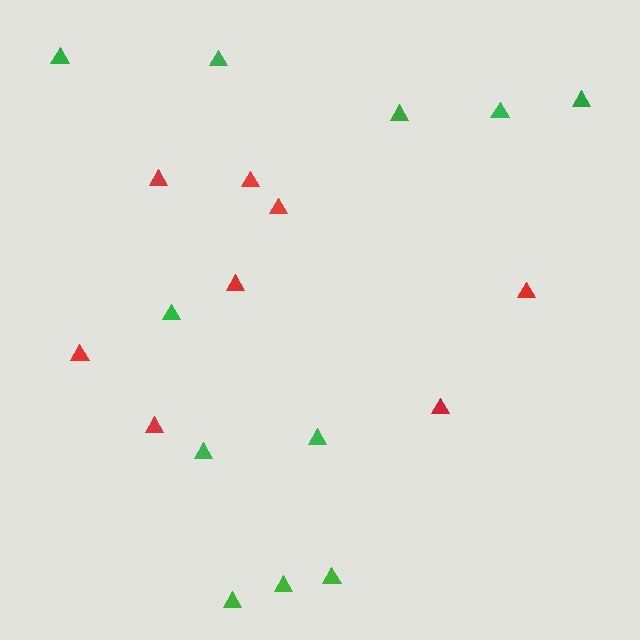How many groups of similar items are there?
There are 2 groups: one group of red triangles (8) and one group of green triangles (11).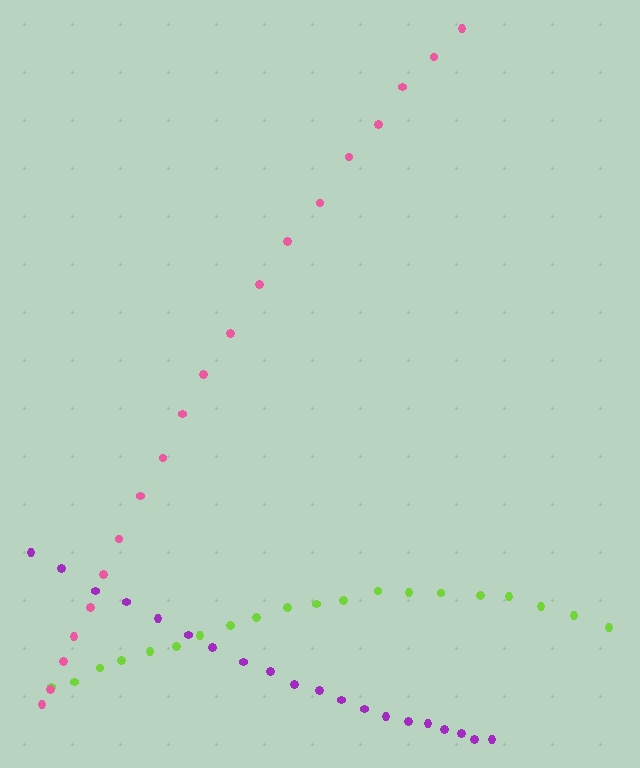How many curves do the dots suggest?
There are 3 distinct paths.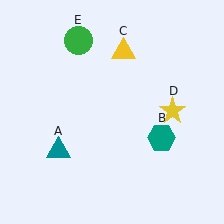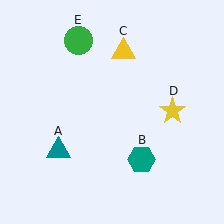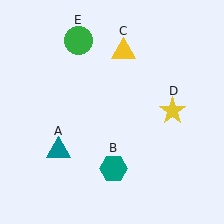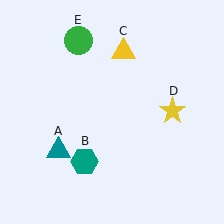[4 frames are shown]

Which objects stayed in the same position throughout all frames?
Teal triangle (object A) and yellow triangle (object C) and yellow star (object D) and green circle (object E) remained stationary.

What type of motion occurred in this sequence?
The teal hexagon (object B) rotated clockwise around the center of the scene.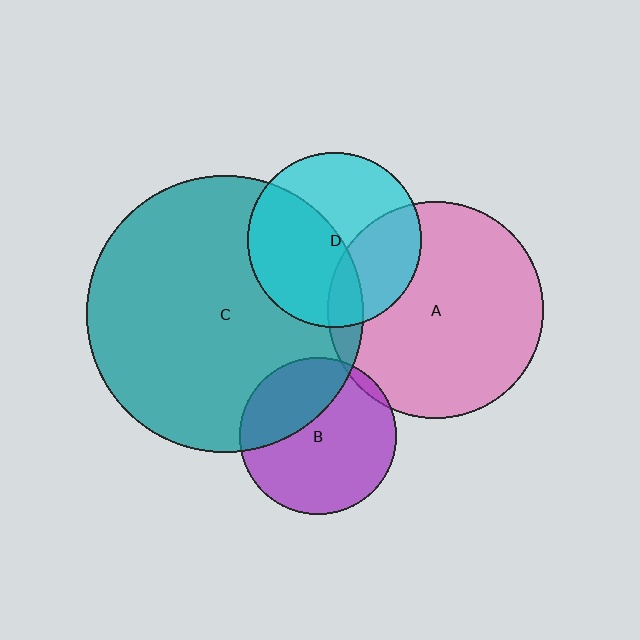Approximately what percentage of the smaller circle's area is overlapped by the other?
Approximately 35%.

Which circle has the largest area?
Circle C (teal).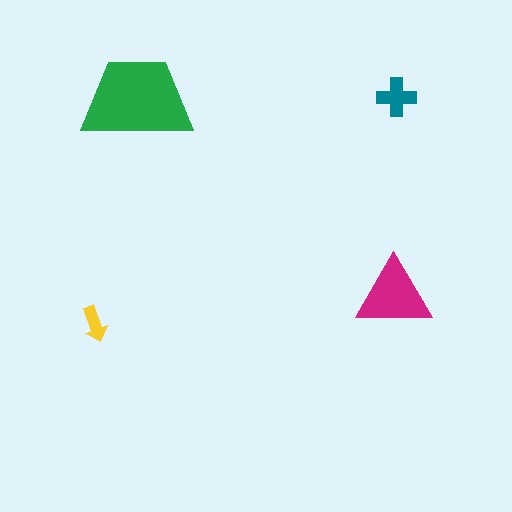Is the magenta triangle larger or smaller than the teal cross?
Larger.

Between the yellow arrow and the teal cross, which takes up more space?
The teal cross.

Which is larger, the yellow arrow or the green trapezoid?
The green trapezoid.